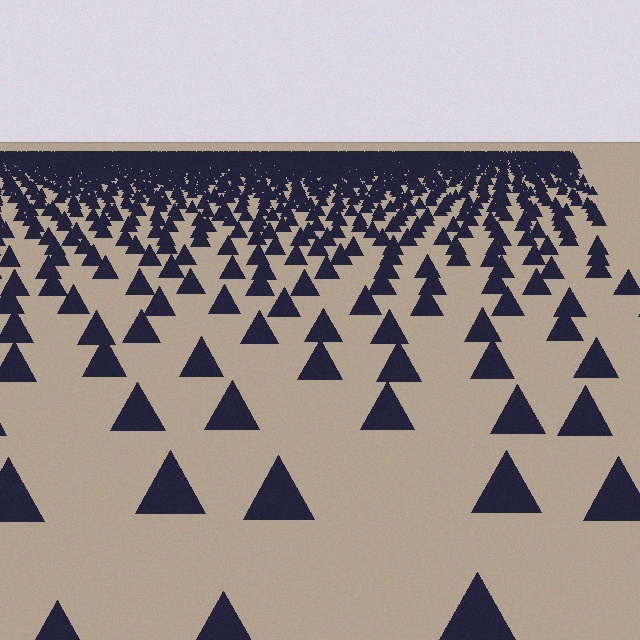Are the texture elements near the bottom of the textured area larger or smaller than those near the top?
Larger. Near the bottom, elements are closer to the viewer and appear at a bigger on-screen size.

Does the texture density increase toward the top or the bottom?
Density increases toward the top.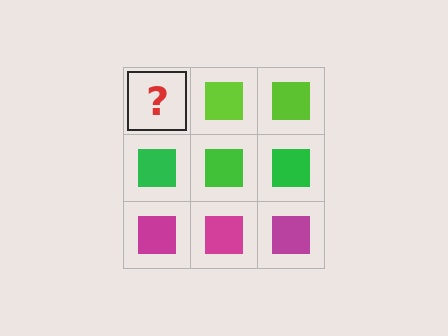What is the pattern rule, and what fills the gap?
The rule is that each row has a consistent color. The gap should be filled with a lime square.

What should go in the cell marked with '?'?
The missing cell should contain a lime square.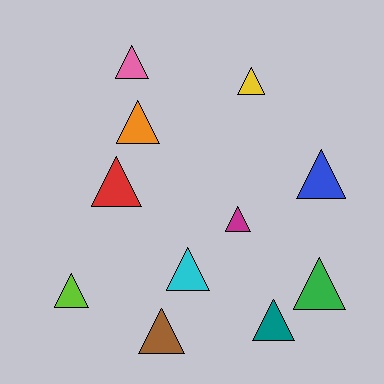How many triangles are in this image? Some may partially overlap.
There are 11 triangles.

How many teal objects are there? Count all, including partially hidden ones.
There is 1 teal object.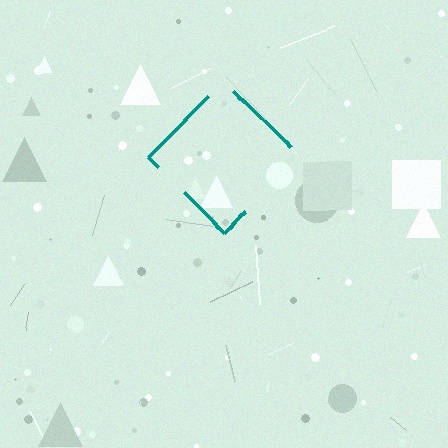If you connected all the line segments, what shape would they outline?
They would outline a diamond.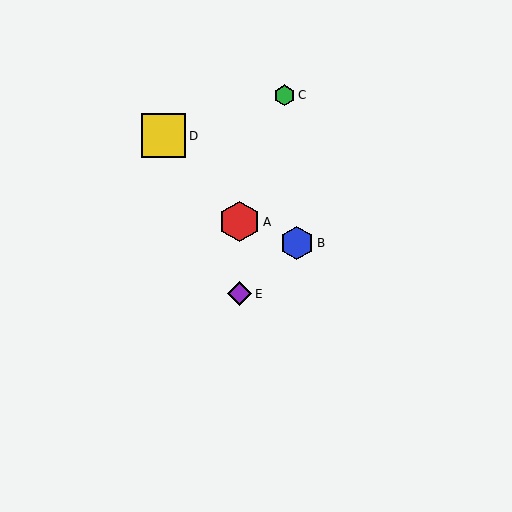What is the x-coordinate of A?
Object A is at x≈240.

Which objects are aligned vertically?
Objects A, E are aligned vertically.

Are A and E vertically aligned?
Yes, both are at x≈240.